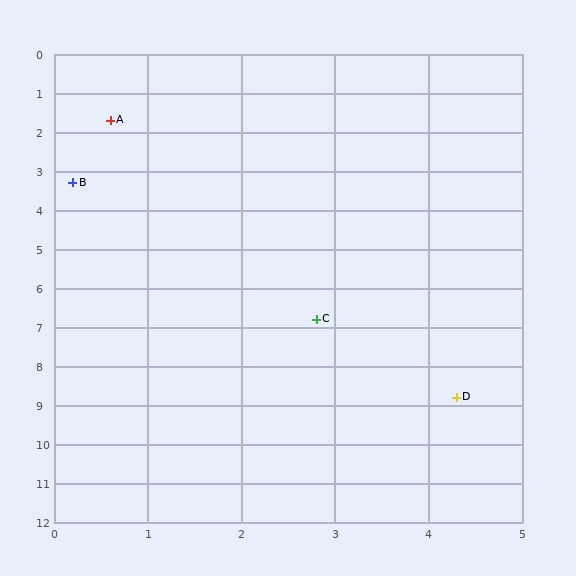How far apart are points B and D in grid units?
Points B and D are about 6.9 grid units apart.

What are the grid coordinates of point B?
Point B is at approximately (0.2, 3.3).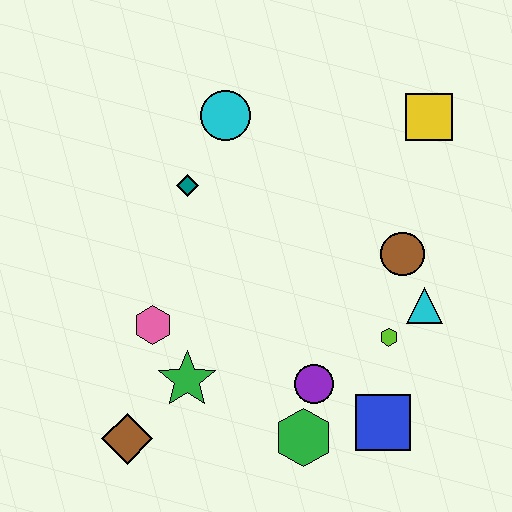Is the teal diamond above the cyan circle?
No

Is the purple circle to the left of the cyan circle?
No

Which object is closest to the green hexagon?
The purple circle is closest to the green hexagon.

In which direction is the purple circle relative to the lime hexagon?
The purple circle is to the left of the lime hexagon.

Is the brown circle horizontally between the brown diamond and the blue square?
No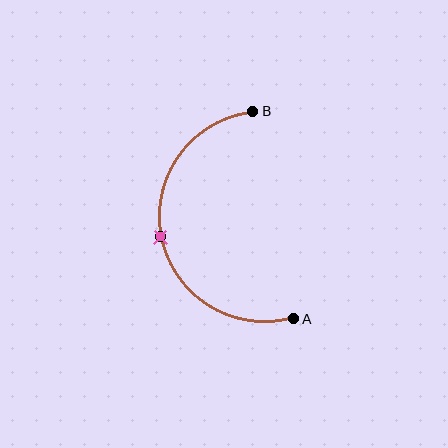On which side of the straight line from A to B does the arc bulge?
The arc bulges to the left of the straight line connecting A and B.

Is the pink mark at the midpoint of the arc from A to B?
Yes. The pink mark lies on the arc at equal arc-length from both A and B — it is the arc midpoint.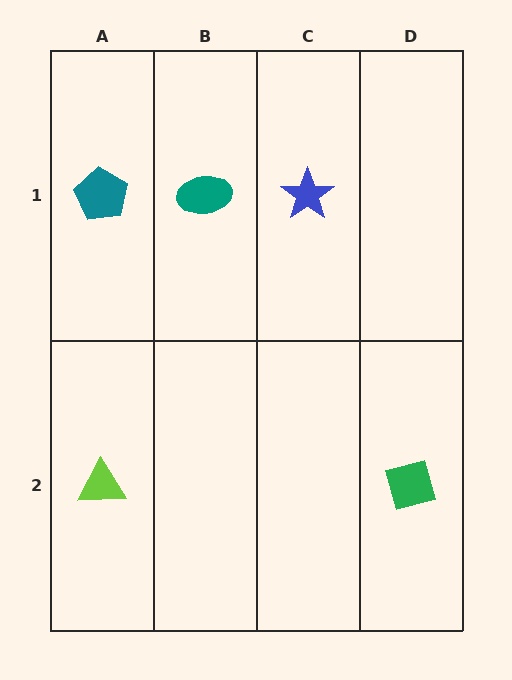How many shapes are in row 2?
2 shapes.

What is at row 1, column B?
A teal ellipse.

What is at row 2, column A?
A lime triangle.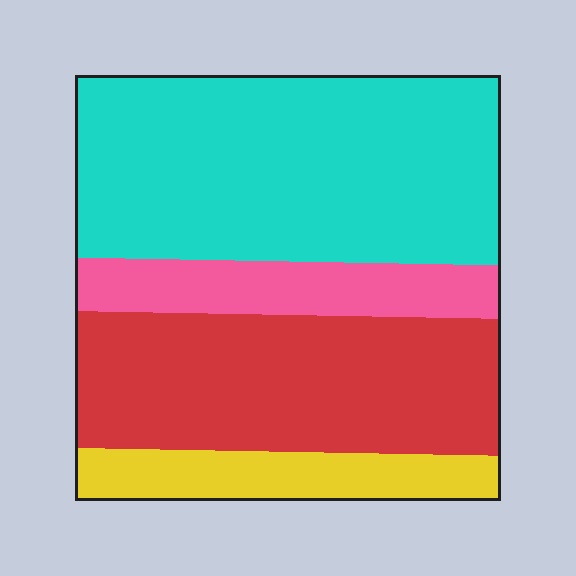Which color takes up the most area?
Cyan, at roughly 45%.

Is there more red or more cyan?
Cyan.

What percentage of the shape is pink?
Pink covers roughly 15% of the shape.